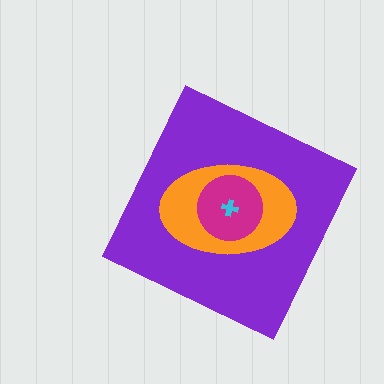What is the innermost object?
The cyan cross.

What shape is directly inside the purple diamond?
The orange ellipse.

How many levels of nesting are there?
4.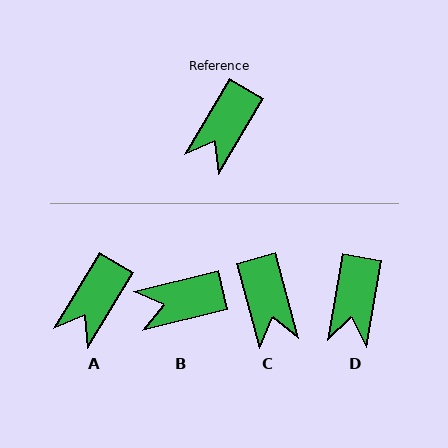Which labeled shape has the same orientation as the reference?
A.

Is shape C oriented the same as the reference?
No, it is off by about 46 degrees.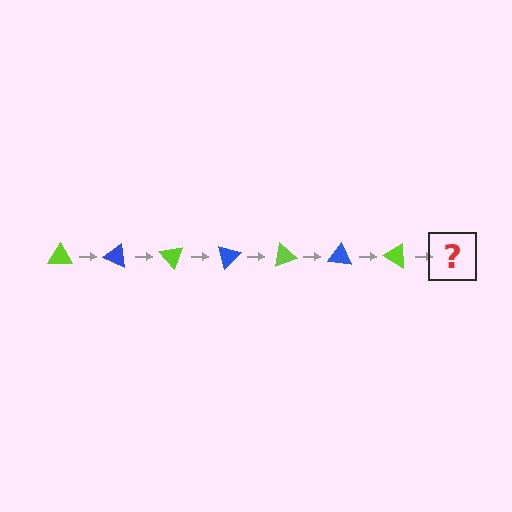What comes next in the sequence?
The next element should be a blue triangle, rotated 175 degrees from the start.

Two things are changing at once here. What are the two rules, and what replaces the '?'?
The two rules are that it rotates 25 degrees each step and the color cycles through lime and blue. The '?' should be a blue triangle, rotated 175 degrees from the start.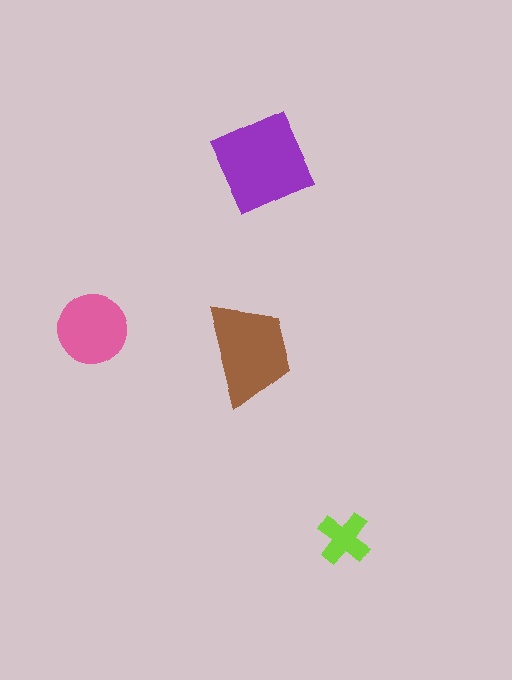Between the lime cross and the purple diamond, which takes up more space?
The purple diamond.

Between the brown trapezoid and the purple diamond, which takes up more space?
The purple diamond.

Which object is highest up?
The purple diamond is topmost.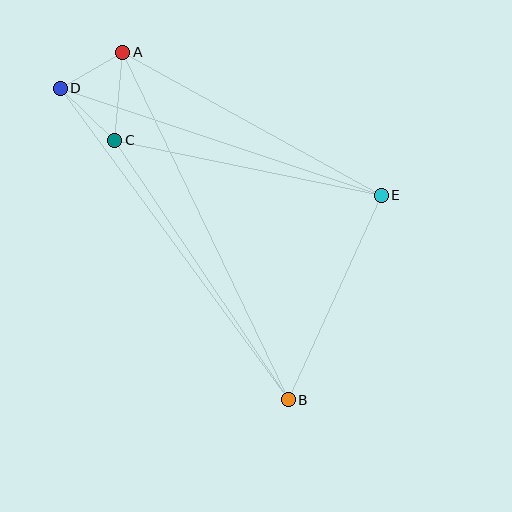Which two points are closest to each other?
Points A and D are closest to each other.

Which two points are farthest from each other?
Points B and D are farthest from each other.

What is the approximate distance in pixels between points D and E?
The distance between D and E is approximately 339 pixels.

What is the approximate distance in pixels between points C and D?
The distance between C and D is approximately 75 pixels.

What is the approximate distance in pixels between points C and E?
The distance between C and E is approximately 272 pixels.